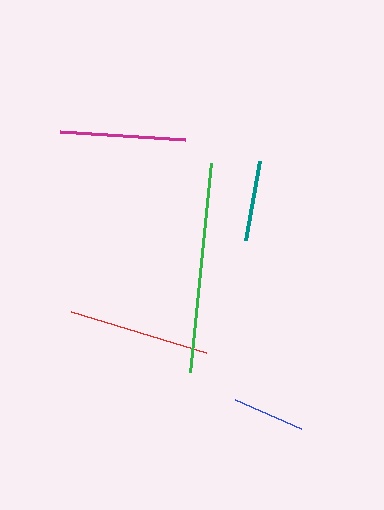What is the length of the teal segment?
The teal segment is approximately 80 pixels long.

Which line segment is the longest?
The green line is the longest at approximately 211 pixels.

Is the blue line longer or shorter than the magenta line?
The magenta line is longer than the blue line.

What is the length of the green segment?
The green segment is approximately 211 pixels long.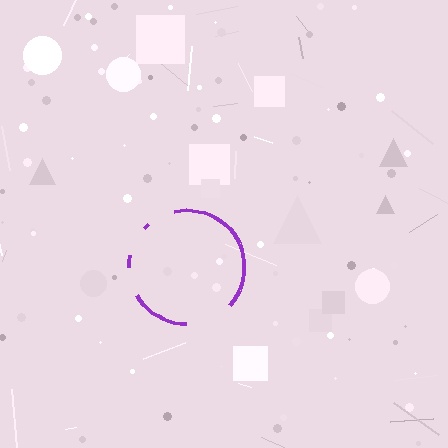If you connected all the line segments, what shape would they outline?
They would outline a circle.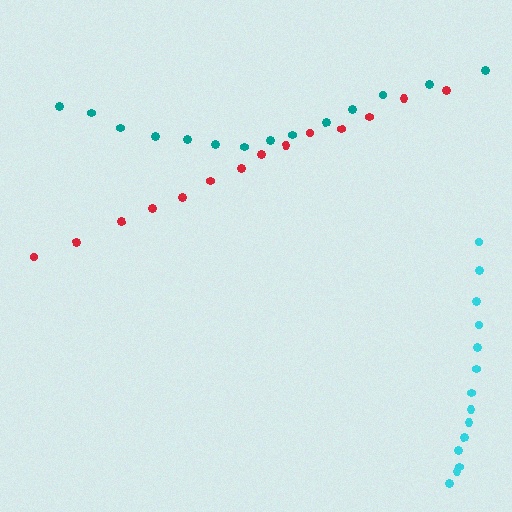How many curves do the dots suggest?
There are 3 distinct paths.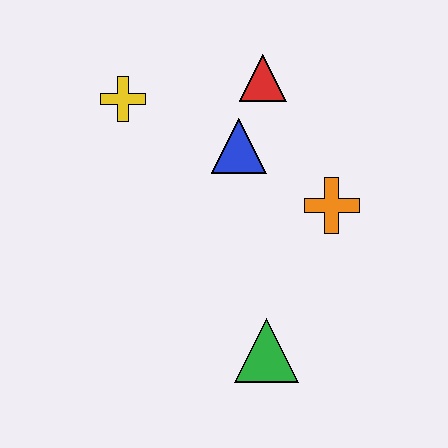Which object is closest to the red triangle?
The blue triangle is closest to the red triangle.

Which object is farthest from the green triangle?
The yellow cross is farthest from the green triangle.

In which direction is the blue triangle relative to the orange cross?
The blue triangle is to the left of the orange cross.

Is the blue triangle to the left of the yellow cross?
No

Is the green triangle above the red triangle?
No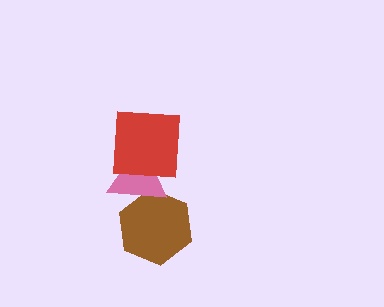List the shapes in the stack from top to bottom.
From top to bottom: the red square, the pink triangle, the brown hexagon.